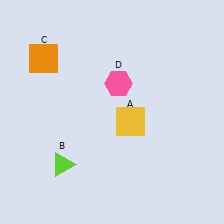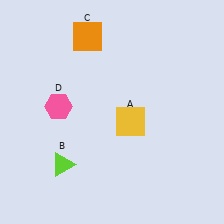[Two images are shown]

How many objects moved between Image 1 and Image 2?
2 objects moved between the two images.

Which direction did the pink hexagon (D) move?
The pink hexagon (D) moved left.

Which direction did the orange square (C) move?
The orange square (C) moved right.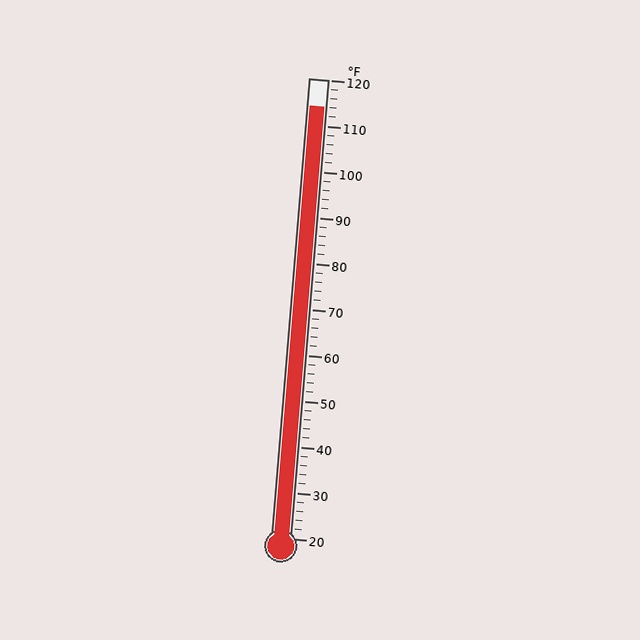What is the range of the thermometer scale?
The thermometer scale ranges from 20°F to 120°F.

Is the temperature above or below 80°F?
The temperature is above 80°F.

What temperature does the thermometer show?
The thermometer shows approximately 114°F.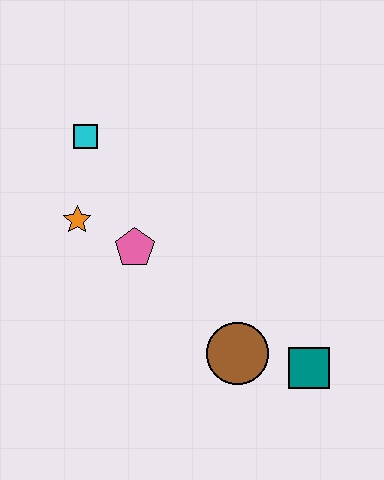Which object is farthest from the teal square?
The cyan square is farthest from the teal square.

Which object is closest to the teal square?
The brown circle is closest to the teal square.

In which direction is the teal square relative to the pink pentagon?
The teal square is to the right of the pink pentagon.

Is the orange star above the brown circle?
Yes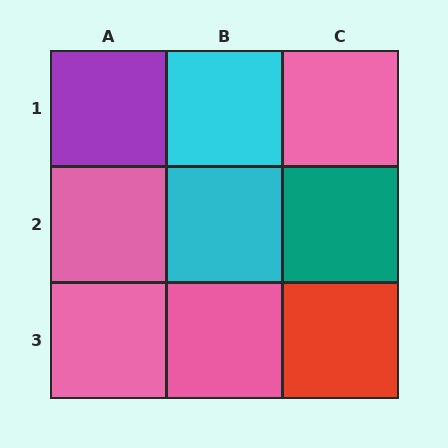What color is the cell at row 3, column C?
Red.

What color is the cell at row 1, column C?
Pink.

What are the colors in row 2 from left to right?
Pink, cyan, teal.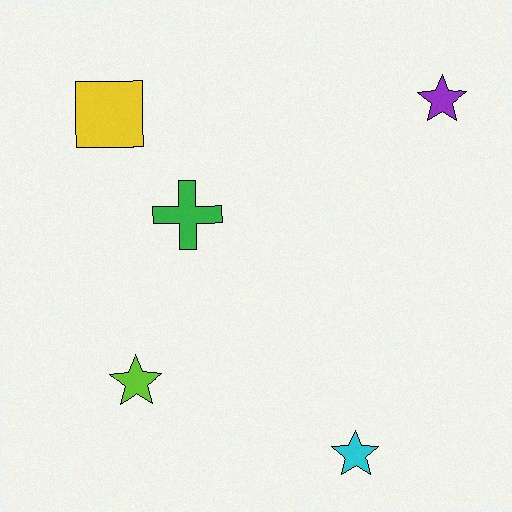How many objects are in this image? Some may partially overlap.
There are 5 objects.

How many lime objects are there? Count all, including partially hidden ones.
There is 1 lime object.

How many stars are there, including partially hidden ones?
There are 3 stars.